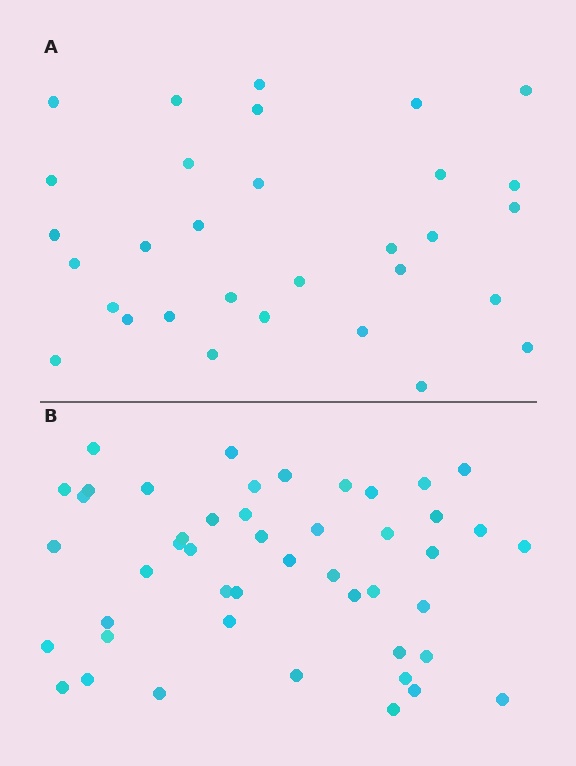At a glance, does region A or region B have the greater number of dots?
Region B (the bottom region) has more dots.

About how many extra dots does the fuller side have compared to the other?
Region B has approximately 15 more dots than region A.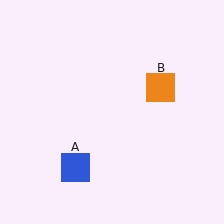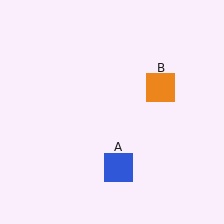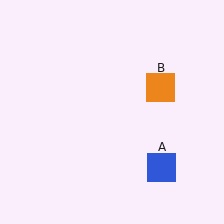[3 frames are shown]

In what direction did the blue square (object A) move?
The blue square (object A) moved right.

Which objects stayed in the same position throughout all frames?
Orange square (object B) remained stationary.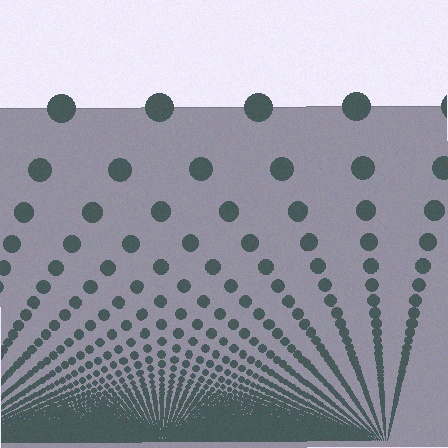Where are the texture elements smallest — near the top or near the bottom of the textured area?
Near the bottom.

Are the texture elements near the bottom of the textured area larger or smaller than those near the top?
Smaller. The gradient is inverted — elements near the bottom are smaller and denser.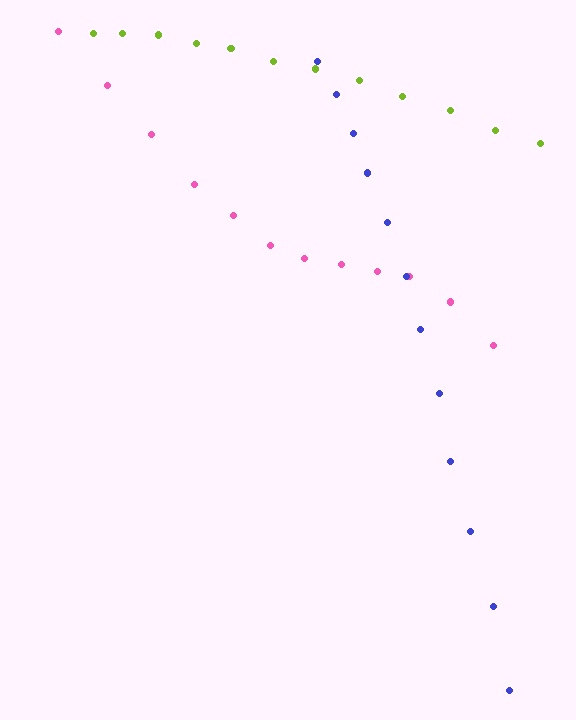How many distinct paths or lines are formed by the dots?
There are 3 distinct paths.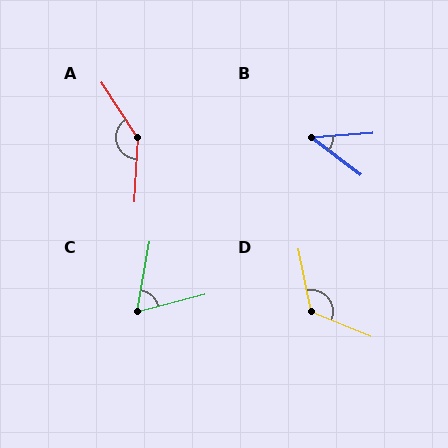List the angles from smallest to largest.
B (42°), C (65°), D (123°), A (143°).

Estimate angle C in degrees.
Approximately 65 degrees.